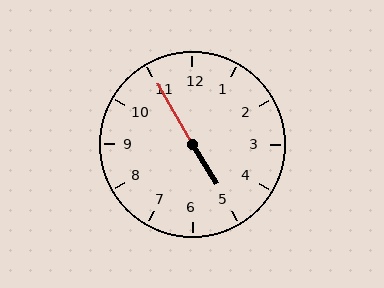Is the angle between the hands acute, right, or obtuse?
It is obtuse.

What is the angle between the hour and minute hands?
Approximately 178 degrees.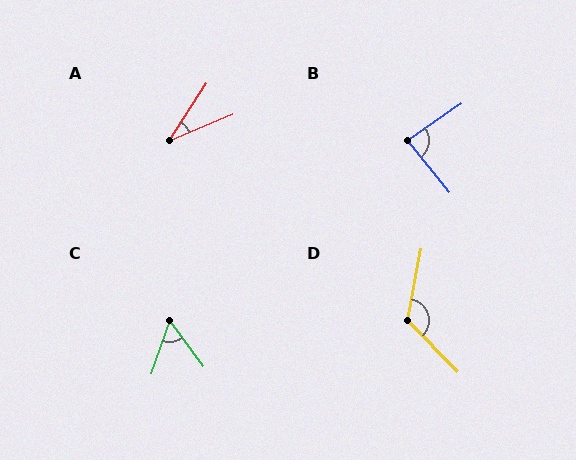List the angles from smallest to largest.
A (34°), C (55°), B (86°), D (125°).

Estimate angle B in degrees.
Approximately 86 degrees.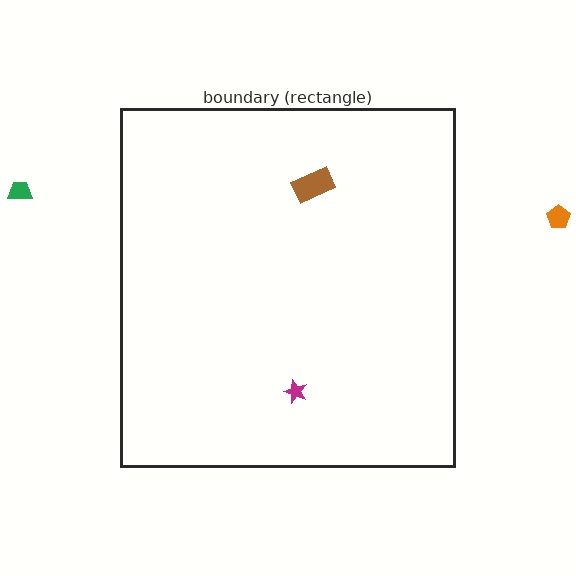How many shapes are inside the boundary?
2 inside, 2 outside.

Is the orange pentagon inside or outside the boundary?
Outside.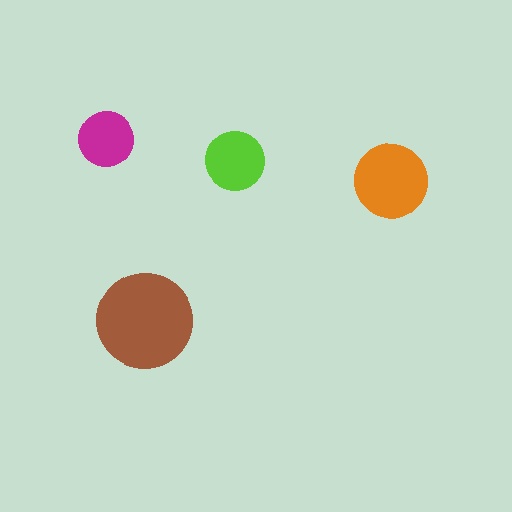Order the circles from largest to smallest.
the brown one, the orange one, the lime one, the magenta one.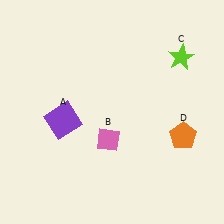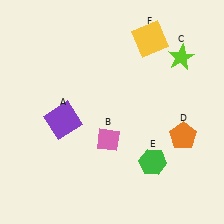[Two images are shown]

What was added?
A green hexagon (E), a yellow square (F) were added in Image 2.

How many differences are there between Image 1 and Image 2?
There are 2 differences between the two images.